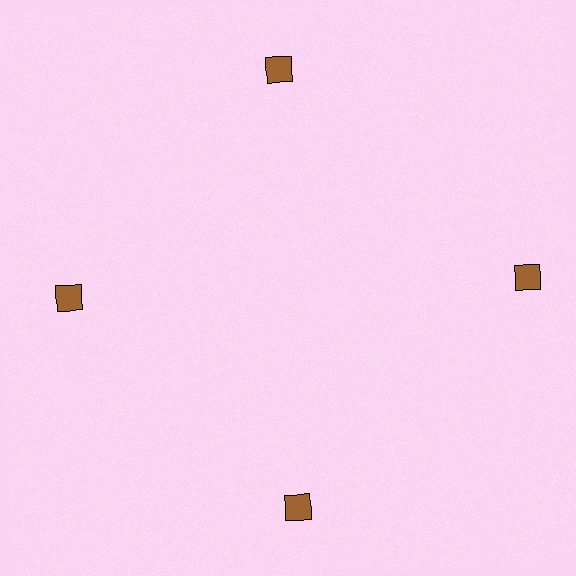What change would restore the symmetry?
The symmetry would be restored by moving it inward, back onto the ring so that all 4 diamonds sit at equal angles and equal distance from the center.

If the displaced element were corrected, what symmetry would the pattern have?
It would have 4-fold rotational symmetry — the pattern would map onto itself every 90 degrees.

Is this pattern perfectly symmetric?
No. The 4 brown diamonds are arranged in a ring, but one element near the 3 o'clock position is pushed outward from the center, breaking the 4-fold rotational symmetry.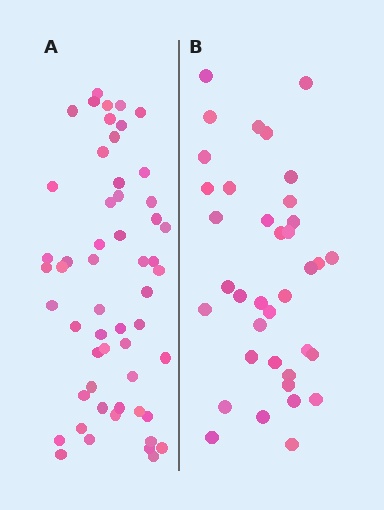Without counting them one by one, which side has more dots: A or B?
Region A (the left region) has more dots.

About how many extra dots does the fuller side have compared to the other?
Region A has approximately 20 more dots than region B.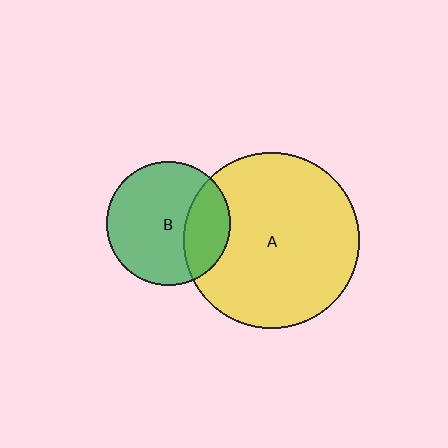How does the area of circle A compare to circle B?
Approximately 2.0 times.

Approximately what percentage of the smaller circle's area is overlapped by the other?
Approximately 25%.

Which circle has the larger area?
Circle A (yellow).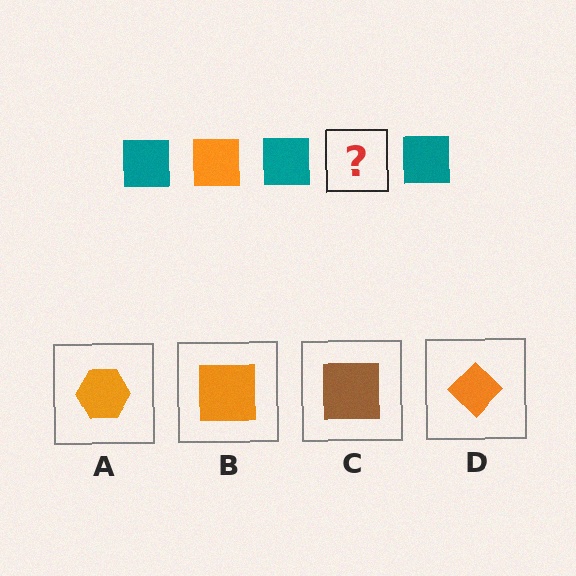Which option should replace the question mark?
Option B.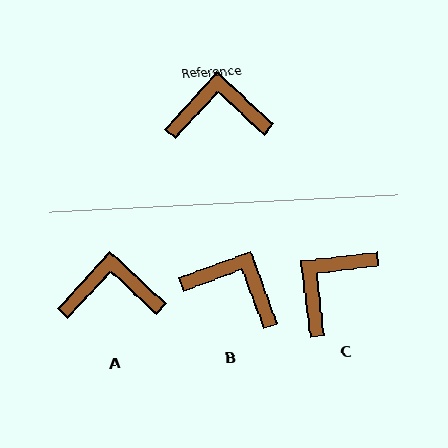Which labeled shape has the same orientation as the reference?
A.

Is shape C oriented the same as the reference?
No, it is off by about 49 degrees.